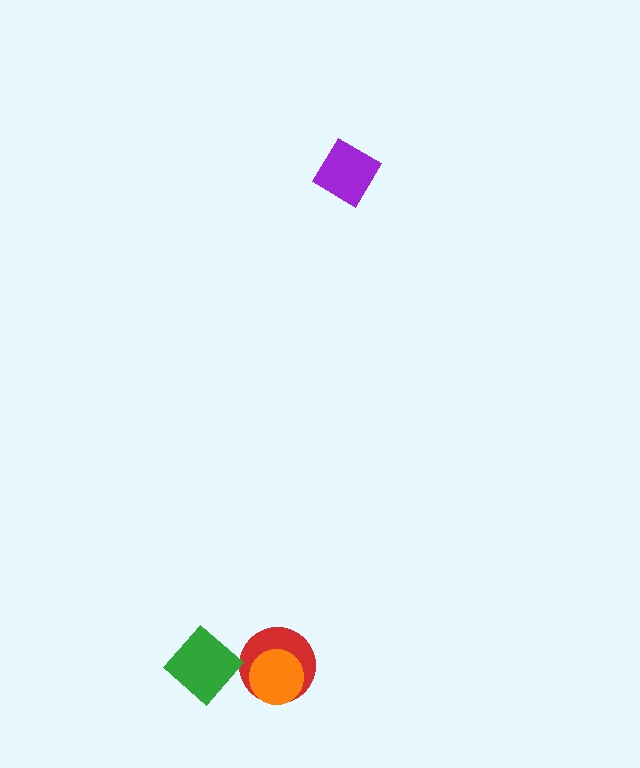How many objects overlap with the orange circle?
1 object overlaps with the orange circle.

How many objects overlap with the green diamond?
0 objects overlap with the green diamond.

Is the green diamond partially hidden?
No, no other shape covers it.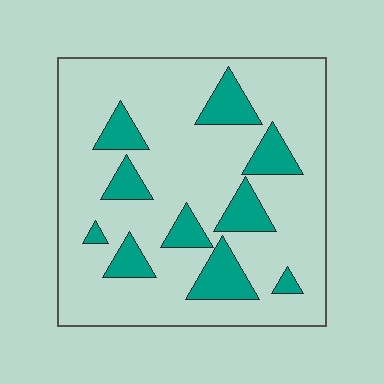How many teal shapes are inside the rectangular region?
10.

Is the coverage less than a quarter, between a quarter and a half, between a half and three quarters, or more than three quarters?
Less than a quarter.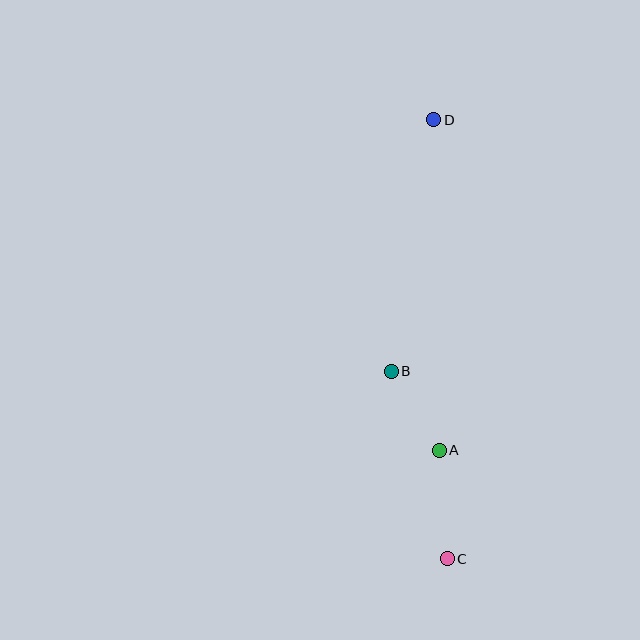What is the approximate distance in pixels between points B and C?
The distance between B and C is approximately 196 pixels.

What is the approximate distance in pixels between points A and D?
The distance between A and D is approximately 330 pixels.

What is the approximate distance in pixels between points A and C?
The distance between A and C is approximately 109 pixels.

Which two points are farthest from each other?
Points C and D are farthest from each other.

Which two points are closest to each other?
Points A and B are closest to each other.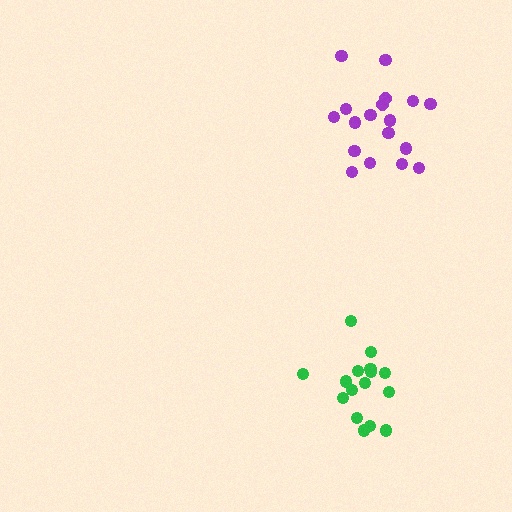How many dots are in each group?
Group 1: 18 dots, Group 2: 16 dots (34 total).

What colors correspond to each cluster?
The clusters are colored: purple, green.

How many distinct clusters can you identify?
There are 2 distinct clusters.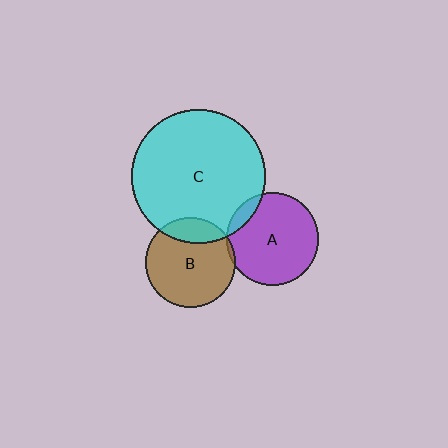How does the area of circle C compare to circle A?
Approximately 2.1 times.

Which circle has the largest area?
Circle C (cyan).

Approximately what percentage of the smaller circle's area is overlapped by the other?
Approximately 5%.